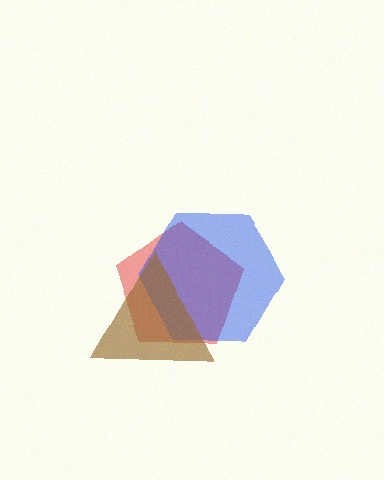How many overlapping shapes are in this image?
There are 3 overlapping shapes in the image.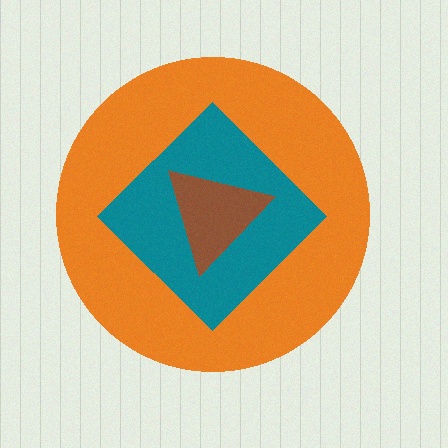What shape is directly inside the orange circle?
The teal diamond.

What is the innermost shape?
The brown triangle.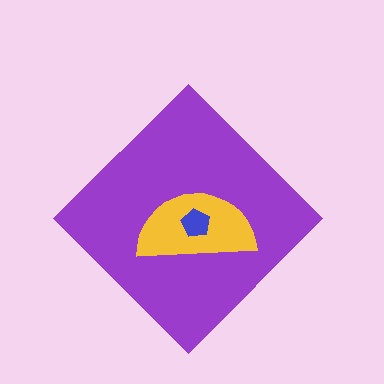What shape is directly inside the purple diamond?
The yellow semicircle.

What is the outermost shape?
The purple diamond.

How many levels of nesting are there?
3.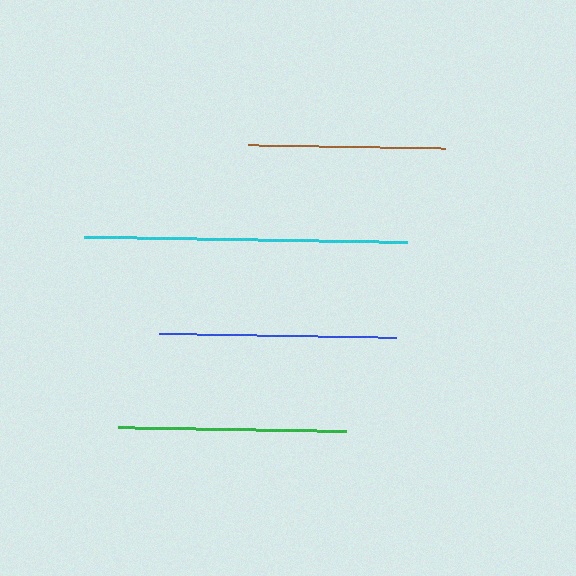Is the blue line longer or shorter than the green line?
The blue line is longer than the green line.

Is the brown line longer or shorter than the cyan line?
The cyan line is longer than the brown line.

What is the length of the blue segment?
The blue segment is approximately 237 pixels long.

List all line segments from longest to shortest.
From longest to shortest: cyan, blue, green, brown.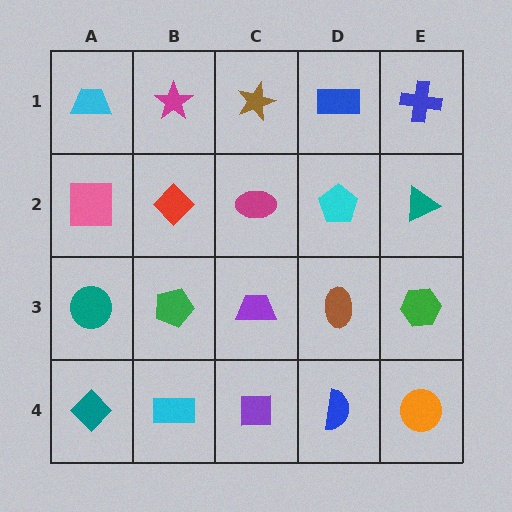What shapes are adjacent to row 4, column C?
A purple trapezoid (row 3, column C), a cyan rectangle (row 4, column B), a blue semicircle (row 4, column D).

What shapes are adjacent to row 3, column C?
A magenta ellipse (row 2, column C), a purple square (row 4, column C), a green pentagon (row 3, column B), a brown ellipse (row 3, column D).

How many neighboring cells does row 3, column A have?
3.